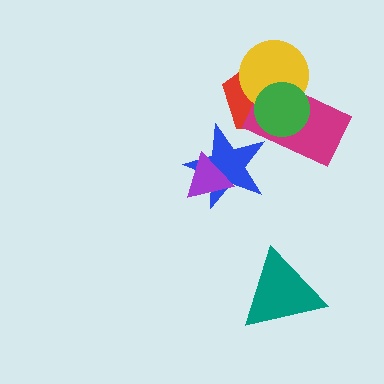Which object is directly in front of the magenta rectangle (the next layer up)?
The yellow circle is directly in front of the magenta rectangle.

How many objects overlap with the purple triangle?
1 object overlaps with the purple triangle.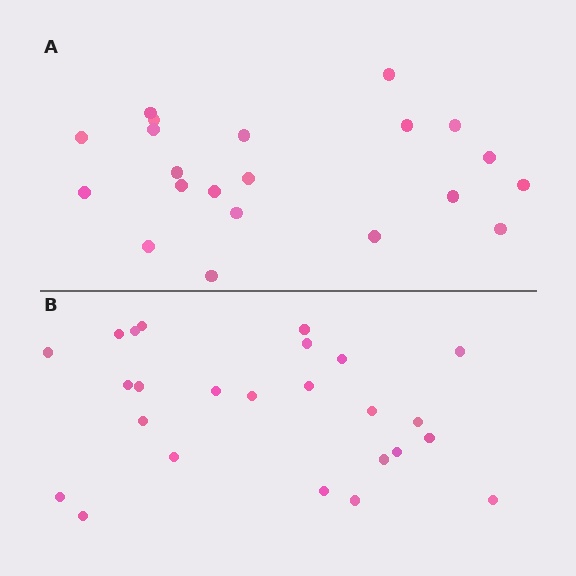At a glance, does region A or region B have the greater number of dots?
Region B (the bottom region) has more dots.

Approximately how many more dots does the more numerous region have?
Region B has about 4 more dots than region A.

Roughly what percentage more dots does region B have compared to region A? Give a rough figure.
About 20% more.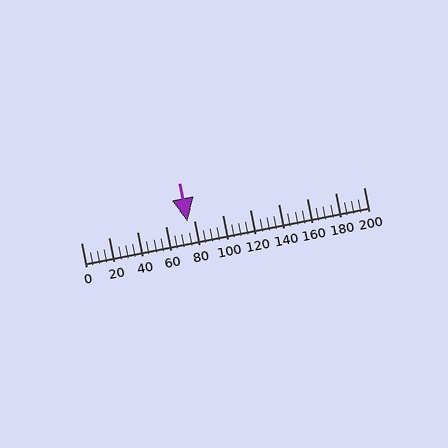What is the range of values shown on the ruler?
The ruler shows values from 0 to 200.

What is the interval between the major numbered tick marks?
The major tick marks are spaced 20 units apart.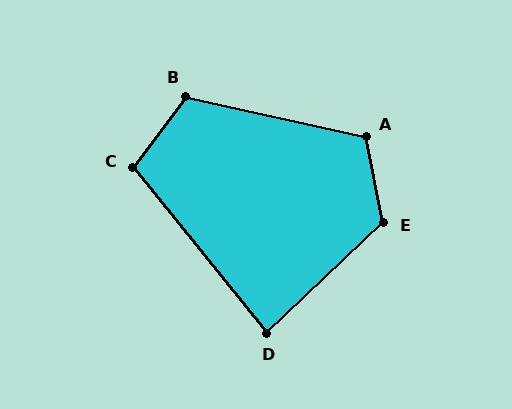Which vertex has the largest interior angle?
E, at approximately 121 degrees.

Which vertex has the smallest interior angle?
D, at approximately 86 degrees.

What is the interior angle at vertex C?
Approximately 104 degrees (obtuse).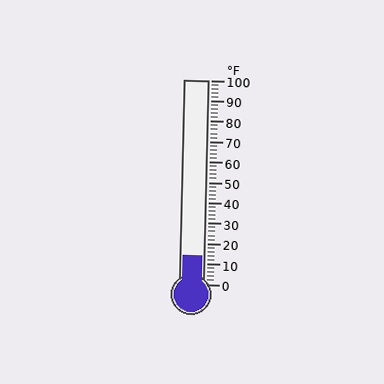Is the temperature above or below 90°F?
The temperature is below 90°F.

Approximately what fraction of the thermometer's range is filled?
The thermometer is filled to approximately 15% of its range.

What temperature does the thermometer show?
The thermometer shows approximately 14°F.